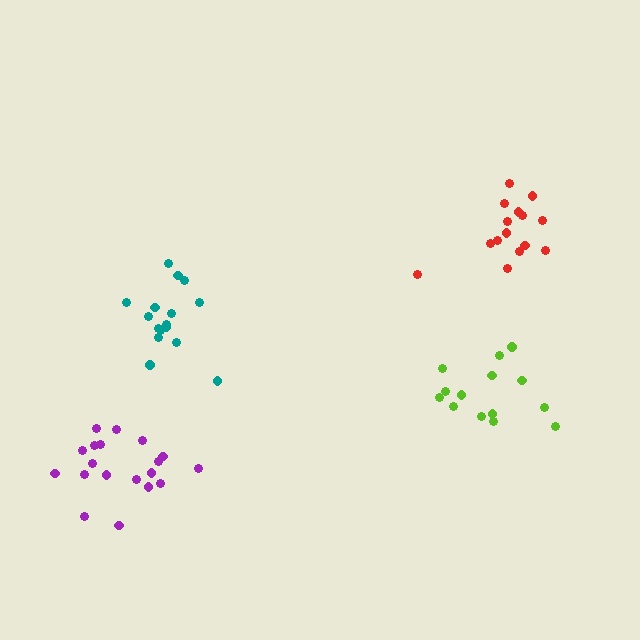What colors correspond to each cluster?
The clusters are colored: red, teal, purple, lime.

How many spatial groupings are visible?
There are 4 spatial groupings.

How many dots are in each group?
Group 1: 15 dots, Group 2: 16 dots, Group 3: 19 dots, Group 4: 14 dots (64 total).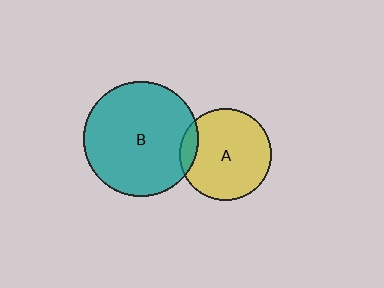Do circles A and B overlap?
Yes.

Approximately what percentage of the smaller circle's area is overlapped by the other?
Approximately 10%.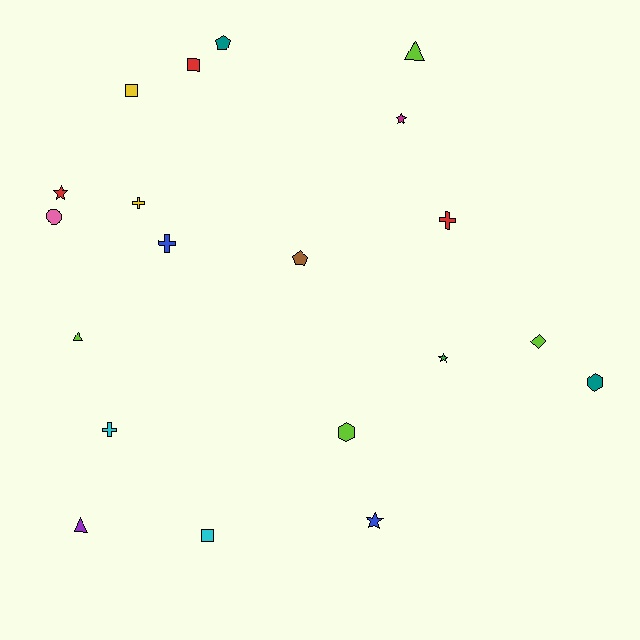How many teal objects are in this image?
There are 2 teal objects.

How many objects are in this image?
There are 20 objects.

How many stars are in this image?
There are 4 stars.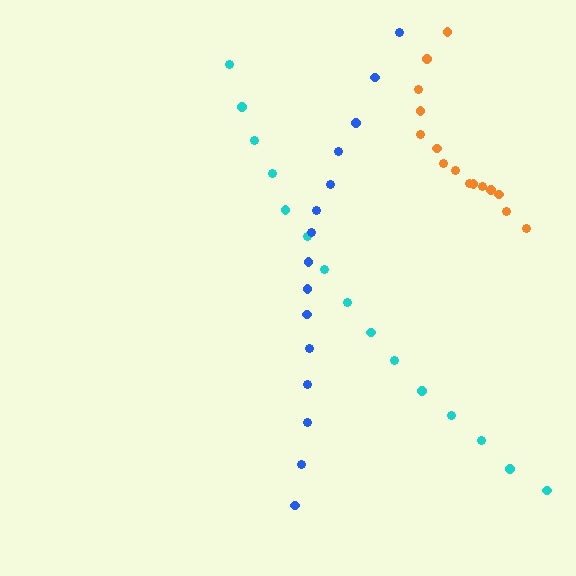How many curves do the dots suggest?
There are 3 distinct paths.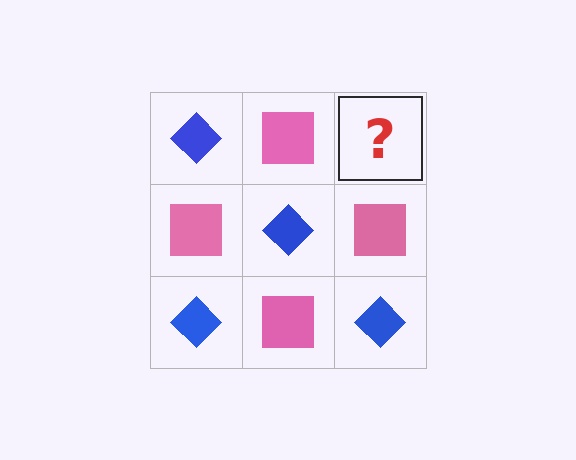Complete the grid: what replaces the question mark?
The question mark should be replaced with a blue diamond.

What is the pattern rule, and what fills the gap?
The rule is that it alternates blue diamond and pink square in a checkerboard pattern. The gap should be filled with a blue diamond.